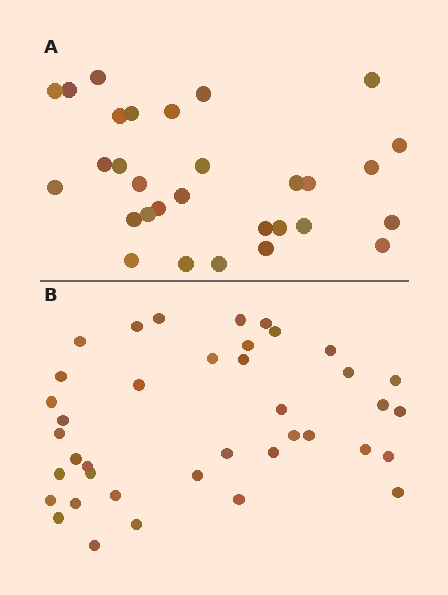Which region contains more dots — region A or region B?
Region B (the bottom region) has more dots.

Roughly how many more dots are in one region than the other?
Region B has roughly 8 or so more dots than region A.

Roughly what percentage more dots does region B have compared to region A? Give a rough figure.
About 30% more.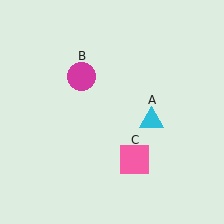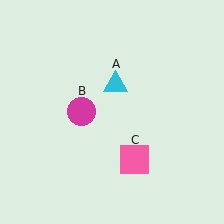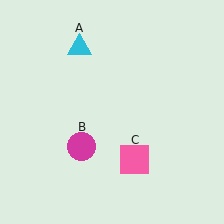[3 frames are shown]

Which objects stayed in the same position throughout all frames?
Pink square (object C) remained stationary.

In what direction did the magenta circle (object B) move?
The magenta circle (object B) moved down.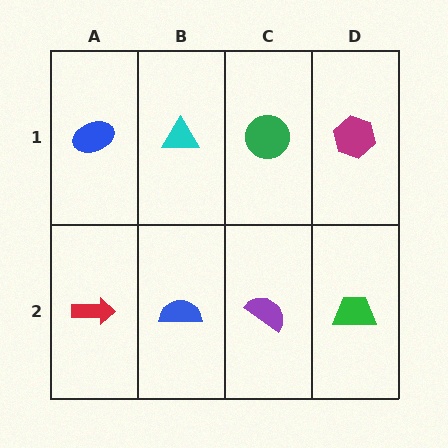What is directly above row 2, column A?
A blue ellipse.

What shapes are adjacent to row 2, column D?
A magenta hexagon (row 1, column D), a purple semicircle (row 2, column C).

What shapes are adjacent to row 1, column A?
A red arrow (row 2, column A), a cyan triangle (row 1, column B).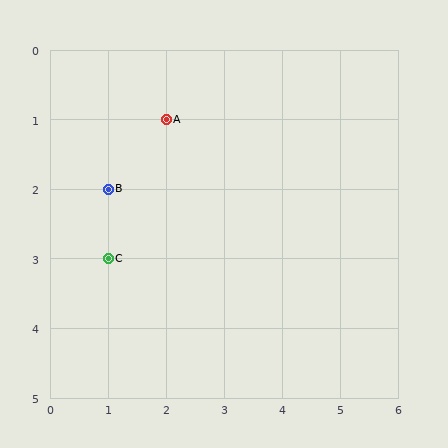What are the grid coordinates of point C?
Point C is at grid coordinates (1, 3).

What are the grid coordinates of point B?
Point B is at grid coordinates (1, 2).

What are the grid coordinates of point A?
Point A is at grid coordinates (2, 1).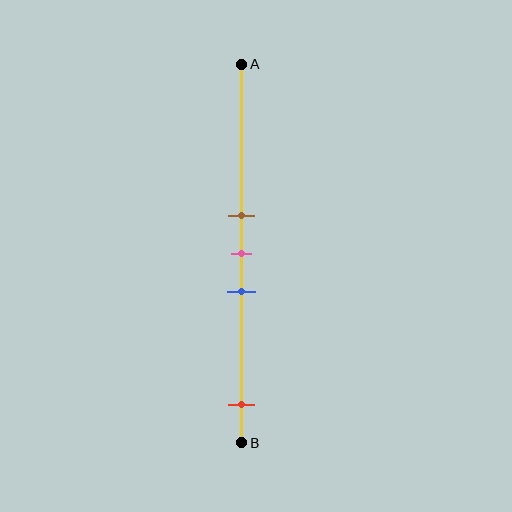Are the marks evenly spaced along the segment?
No, the marks are not evenly spaced.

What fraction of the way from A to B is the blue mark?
The blue mark is approximately 60% (0.6) of the way from A to B.